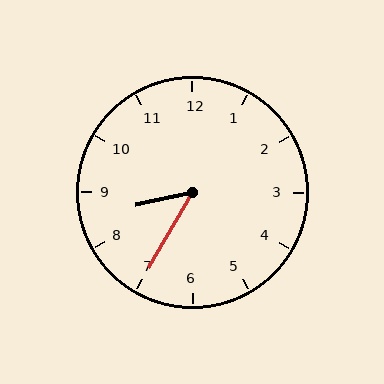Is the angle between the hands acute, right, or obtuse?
It is acute.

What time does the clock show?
8:35.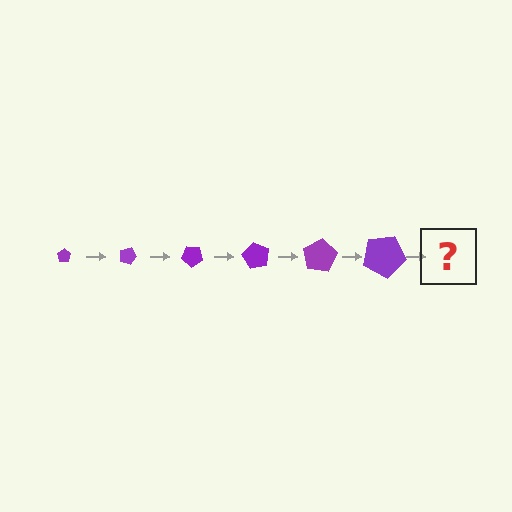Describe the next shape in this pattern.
It should be a pentagon, larger than the previous one and rotated 120 degrees from the start.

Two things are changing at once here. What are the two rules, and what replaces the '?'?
The two rules are that the pentagon grows larger each step and it rotates 20 degrees each step. The '?' should be a pentagon, larger than the previous one and rotated 120 degrees from the start.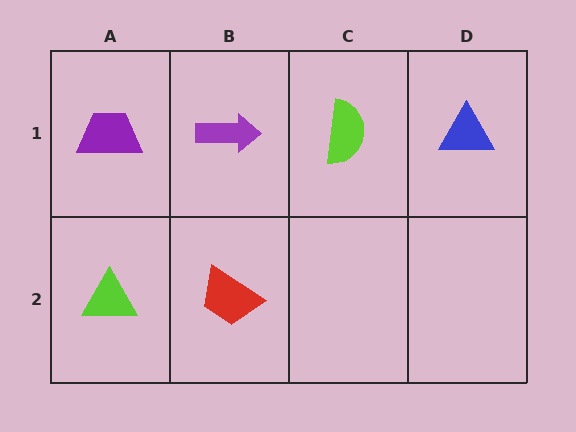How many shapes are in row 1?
4 shapes.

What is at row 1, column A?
A purple trapezoid.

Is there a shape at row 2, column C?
No, that cell is empty.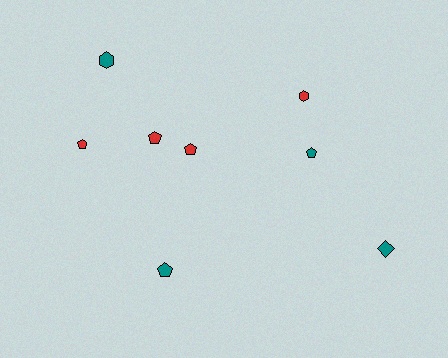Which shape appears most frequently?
Pentagon, with 5 objects.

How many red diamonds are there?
There are no red diamonds.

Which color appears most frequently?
Red, with 4 objects.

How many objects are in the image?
There are 8 objects.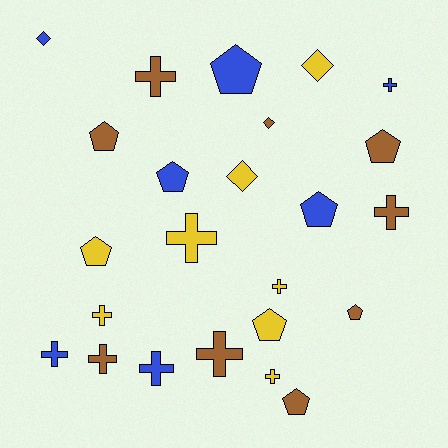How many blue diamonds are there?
There is 1 blue diamond.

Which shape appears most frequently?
Cross, with 11 objects.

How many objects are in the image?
There are 24 objects.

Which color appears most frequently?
Brown, with 9 objects.